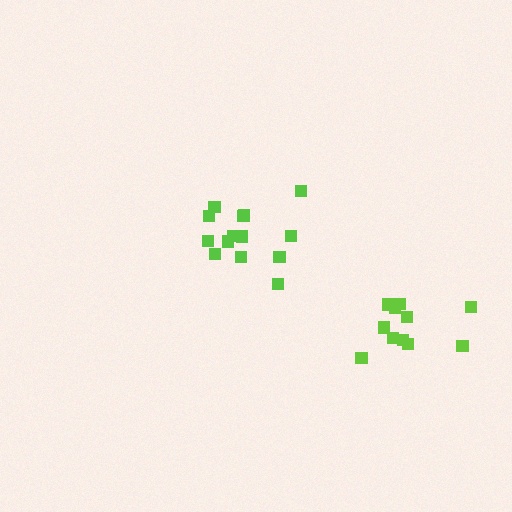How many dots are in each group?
Group 1: 11 dots, Group 2: 14 dots (25 total).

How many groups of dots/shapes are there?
There are 2 groups.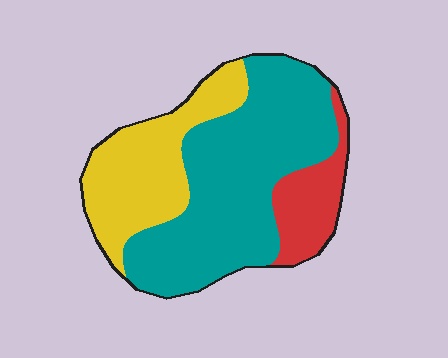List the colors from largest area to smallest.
From largest to smallest: teal, yellow, red.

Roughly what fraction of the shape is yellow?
Yellow covers about 30% of the shape.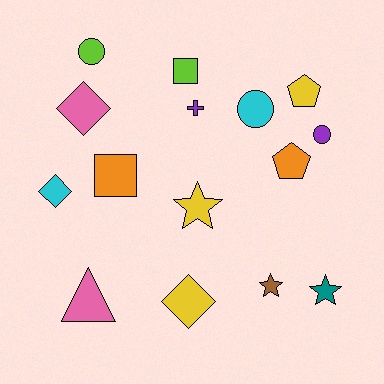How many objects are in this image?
There are 15 objects.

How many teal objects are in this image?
There is 1 teal object.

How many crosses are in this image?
There is 1 cross.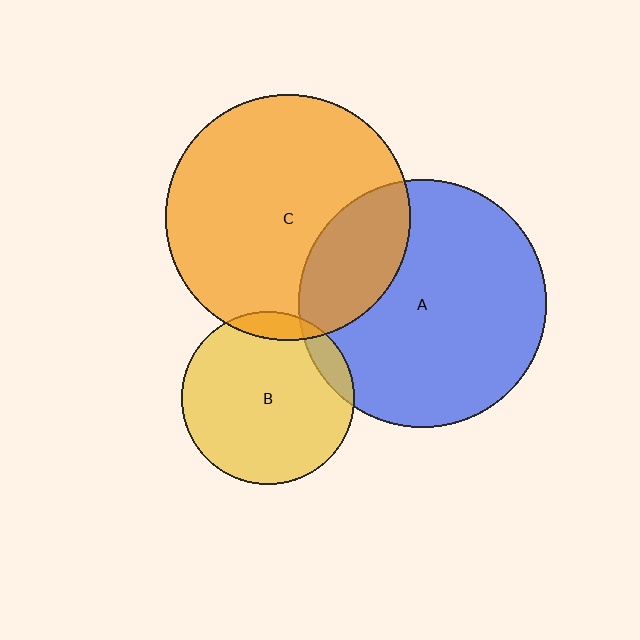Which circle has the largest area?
Circle A (blue).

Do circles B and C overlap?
Yes.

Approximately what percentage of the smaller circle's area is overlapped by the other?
Approximately 10%.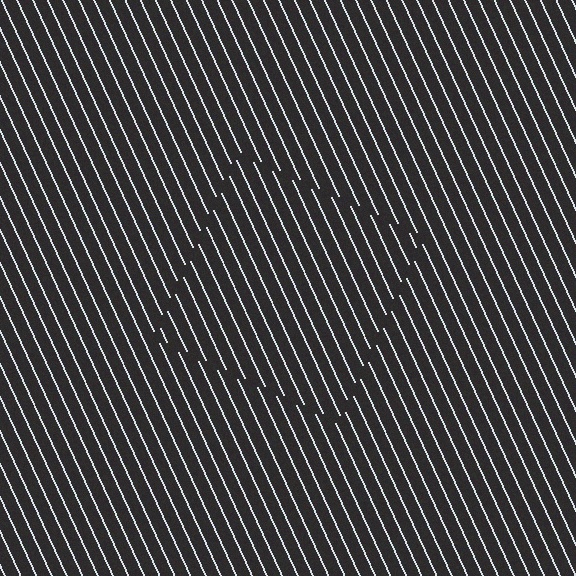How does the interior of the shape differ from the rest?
The interior of the shape contains the same grating, shifted by half a period — the contour is defined by the phase discontinuity where line-ends from the inner and outer gratings abut.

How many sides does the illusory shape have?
4 sides — the line-ends trace a square.